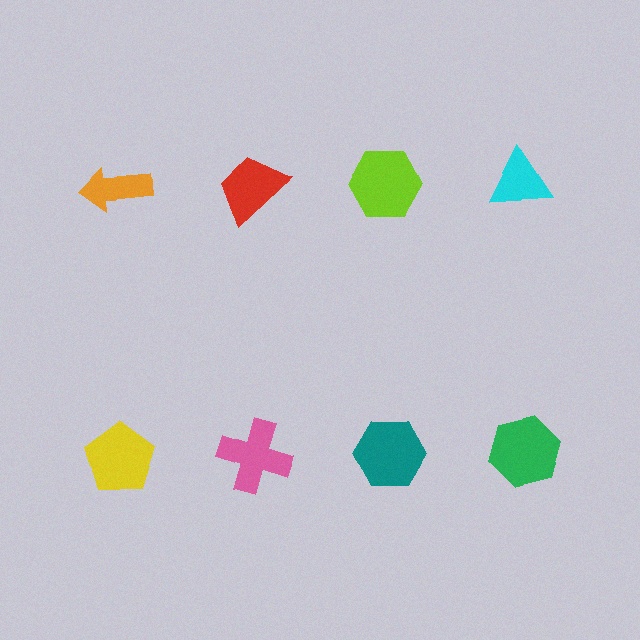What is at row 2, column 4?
A green hexagon.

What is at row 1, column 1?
An orange arrow.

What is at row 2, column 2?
A pink cross.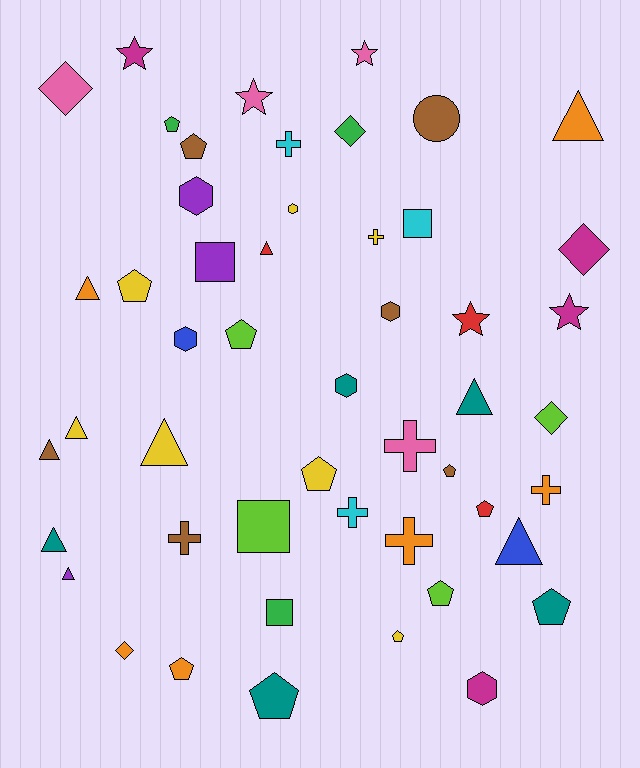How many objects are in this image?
There are 50 objects.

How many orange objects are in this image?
There are 6 orange objects.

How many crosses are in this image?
There are 7 crosses.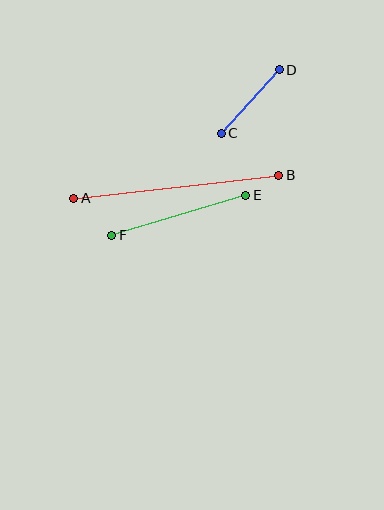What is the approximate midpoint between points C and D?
The midpoint is at approximately (250, 102) pixels.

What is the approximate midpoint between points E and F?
The midpoint is at approximately (179, 215) pixels.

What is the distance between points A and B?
The distance is approximately 206 pixels.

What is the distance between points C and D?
The distance is approximately 86 pixels.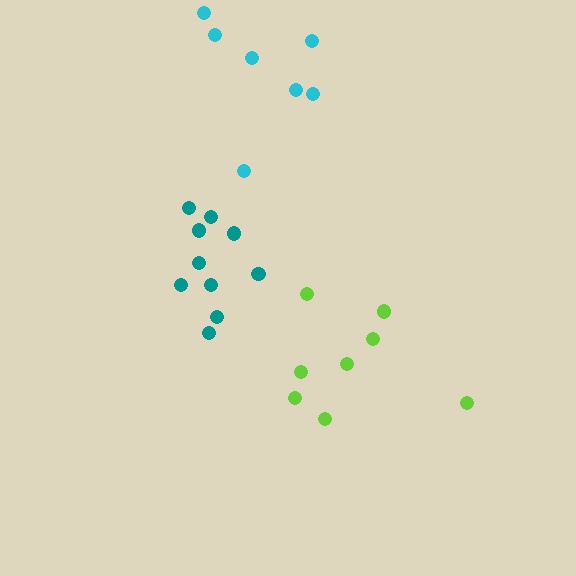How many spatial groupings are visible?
There are 3 spatial groupings.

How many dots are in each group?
Group 1: 8 dots, Group 2: 10 dots, Group 3: 7 dots (25 total).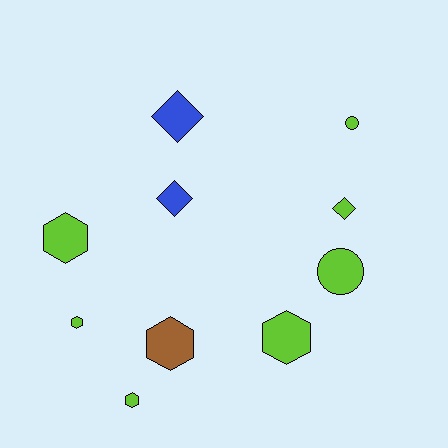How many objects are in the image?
There are 10 objects.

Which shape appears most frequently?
Hexagon, with 5 objects.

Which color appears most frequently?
Lime, with 7 objects.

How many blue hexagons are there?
There are no blue hexagons.